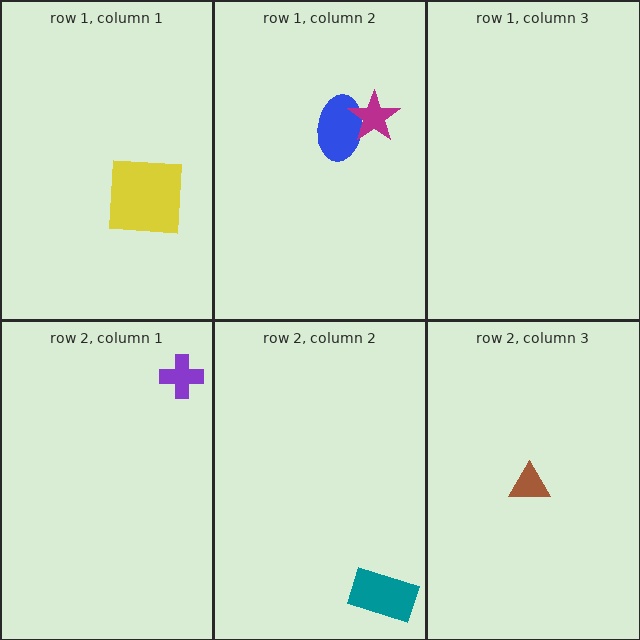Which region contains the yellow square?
The row 1, column 1 region.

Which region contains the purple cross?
The row 2, column 1 region.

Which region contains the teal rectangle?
The row 2, column 2 region.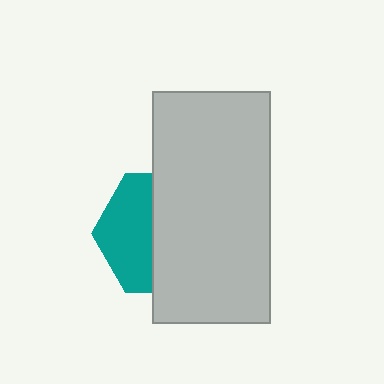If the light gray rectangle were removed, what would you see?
You would see the complete teal hexagon.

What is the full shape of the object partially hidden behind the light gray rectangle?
The partially hidden object is a teal hexagon.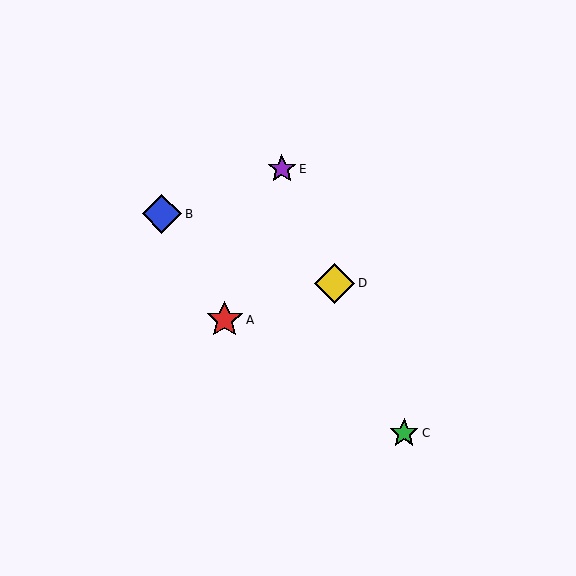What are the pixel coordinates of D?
Object D is at (335, 283).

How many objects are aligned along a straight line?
3 objects (C, D, E) are aligned along a straight line.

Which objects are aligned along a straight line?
Objects C, D, E are aligned along a straight line.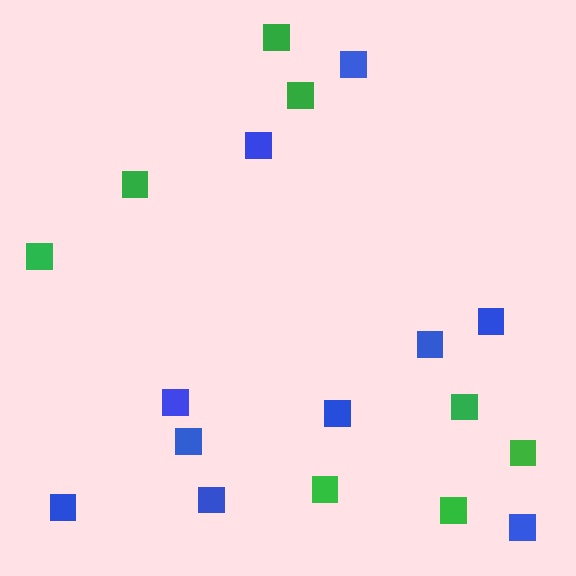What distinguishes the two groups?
There are 2 groups: one group of blue squares (10) and one group of green squares (8).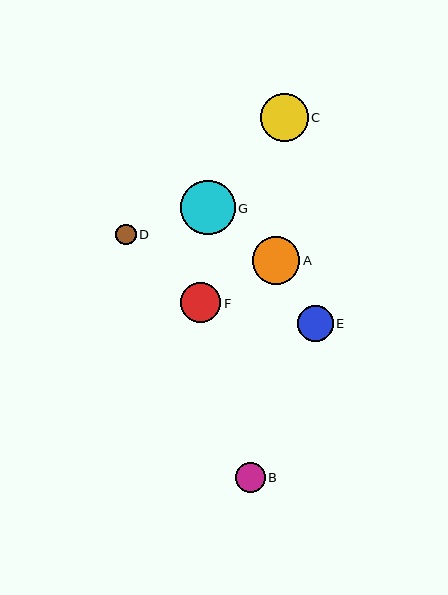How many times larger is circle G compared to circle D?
Circle G is approximately 2.6 times the size of circle D.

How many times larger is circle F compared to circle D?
Circle F is approximately 1.9 times the size of circle D.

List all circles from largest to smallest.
From largest to smallest: G, C, A, F, E, B, D.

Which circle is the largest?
Circle G is the largest with a size of approximately 55 pixels.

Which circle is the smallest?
Circle D is the smallest with a size of approximately 21 pixels.